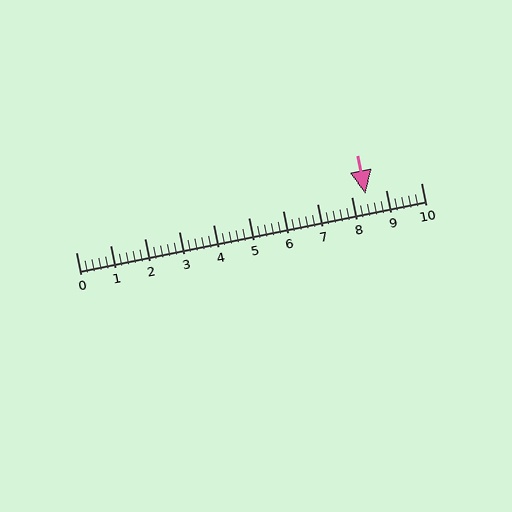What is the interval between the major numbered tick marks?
The major tick marks are spaced 1 units apart.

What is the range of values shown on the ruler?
The ruler shows values from 0 to 10.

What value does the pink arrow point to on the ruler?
The pink arrow points to approximately 8.4.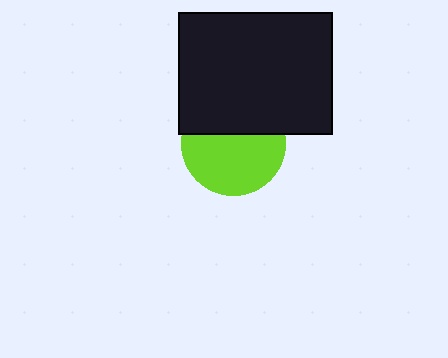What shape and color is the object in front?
The object in front is a black rectangle.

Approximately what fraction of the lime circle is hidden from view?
Roughly 40% of the lime circle is hidden behind the black rectangle.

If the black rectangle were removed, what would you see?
You would see the complete lime circle.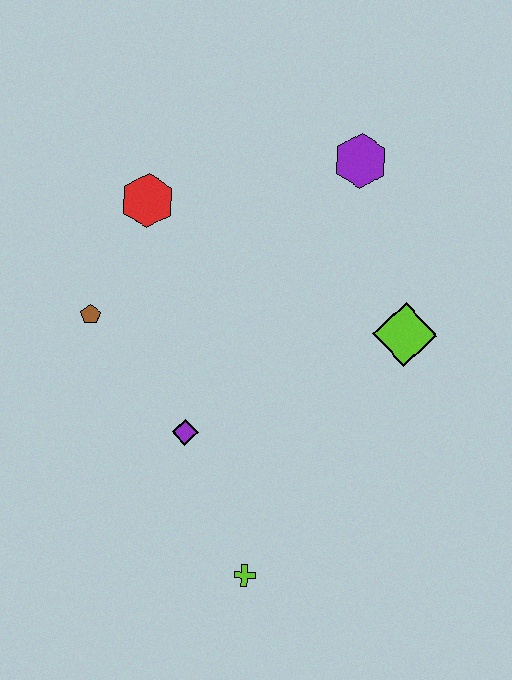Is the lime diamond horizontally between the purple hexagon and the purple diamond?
No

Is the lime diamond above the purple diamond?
Yes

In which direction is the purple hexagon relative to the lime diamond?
The purple hexagon is above the lime diamond.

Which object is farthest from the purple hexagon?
The lime cross is farthest from the purple hexagon.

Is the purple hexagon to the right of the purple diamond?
Yes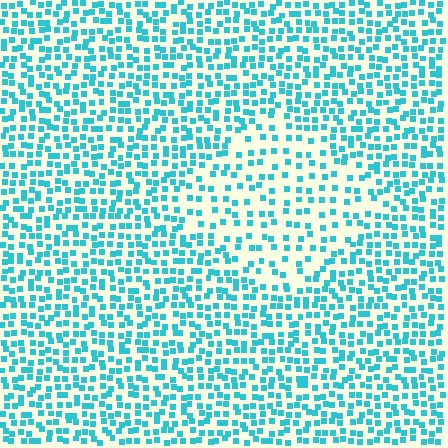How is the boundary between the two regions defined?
The boundary is defined by a change in element density (approximately 1.9x ratio). All elements are the same color, size, and shape.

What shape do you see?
I see a diamond.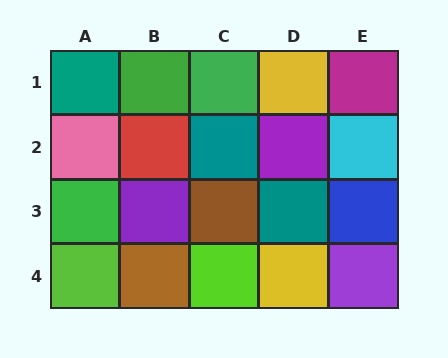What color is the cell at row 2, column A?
Pink.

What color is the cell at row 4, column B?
Brown.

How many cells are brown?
2 cells are brown.